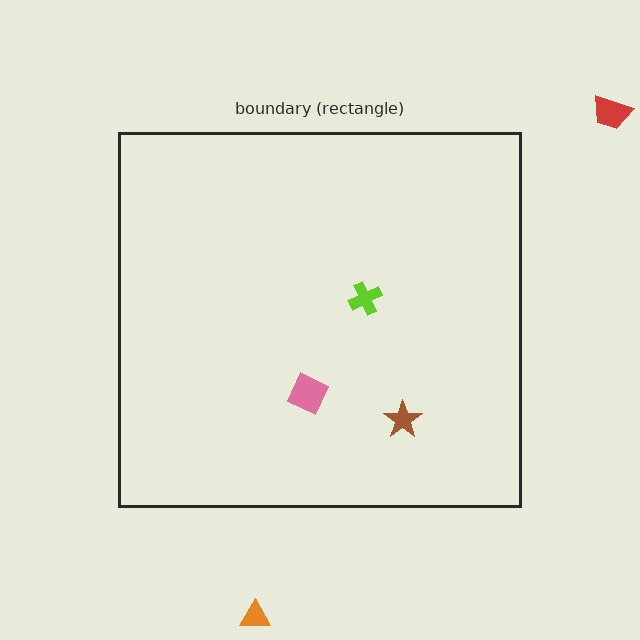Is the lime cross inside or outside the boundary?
Inside.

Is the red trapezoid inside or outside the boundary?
Outside.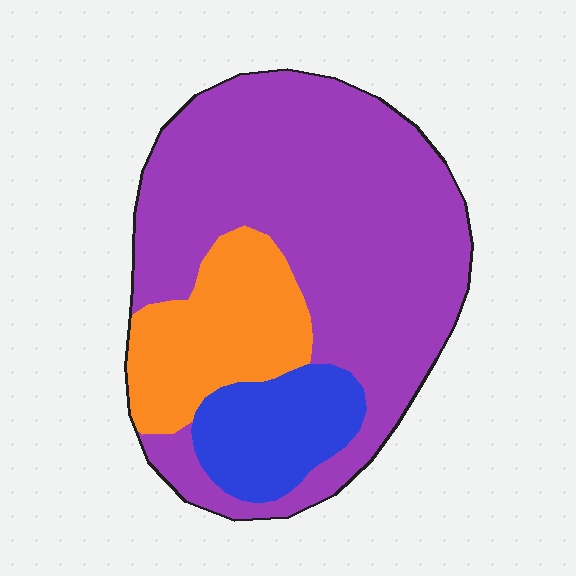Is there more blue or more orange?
Orange.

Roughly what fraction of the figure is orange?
Orange takes up about one fifth (1/5) of the figure.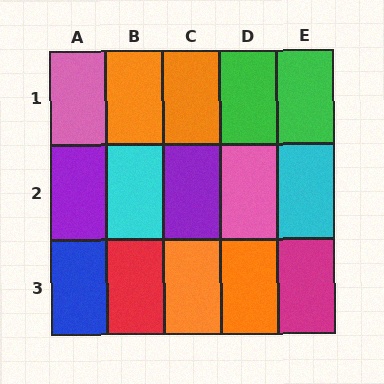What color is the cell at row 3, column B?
Red.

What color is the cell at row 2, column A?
Purple.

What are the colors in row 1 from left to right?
Pink, orange, orange, green, green.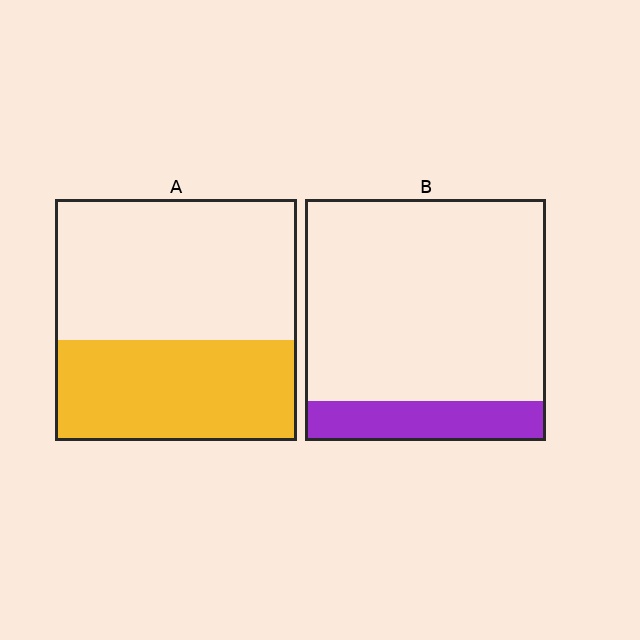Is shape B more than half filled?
No.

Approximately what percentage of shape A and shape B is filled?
A is approximately 40% and B is approximately 15%.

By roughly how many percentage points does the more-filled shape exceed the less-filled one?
By roughly 25 percentage points (A over B).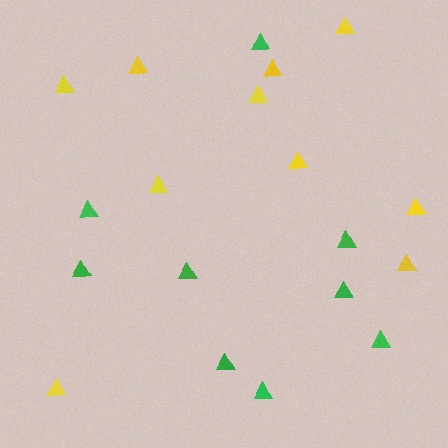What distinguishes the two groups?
There are 2 groups: one group of yellow triangles (10) and one group of green triangles (9).